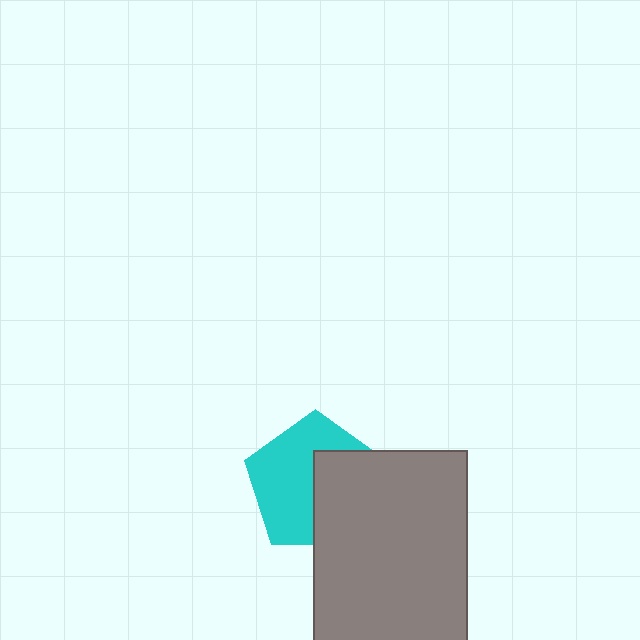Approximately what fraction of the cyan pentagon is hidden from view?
Roughly 43% of the cyan pentagon is hidden behind the gray rectangle.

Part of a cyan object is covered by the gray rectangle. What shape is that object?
It is a pentagon.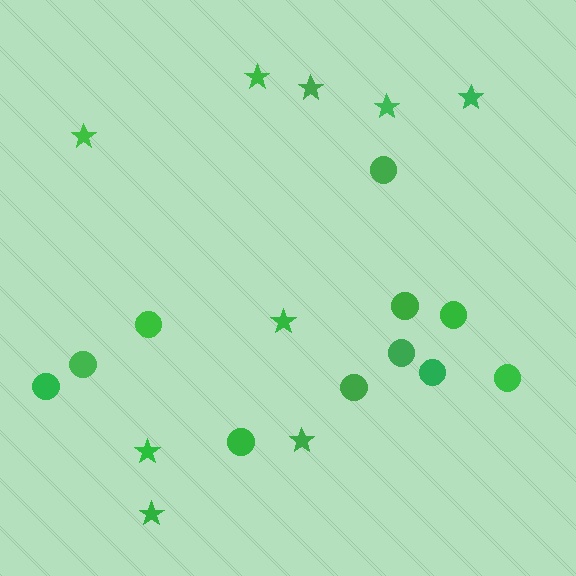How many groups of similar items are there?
There are 2 groups: one group of circles (11) and one group of stars (9).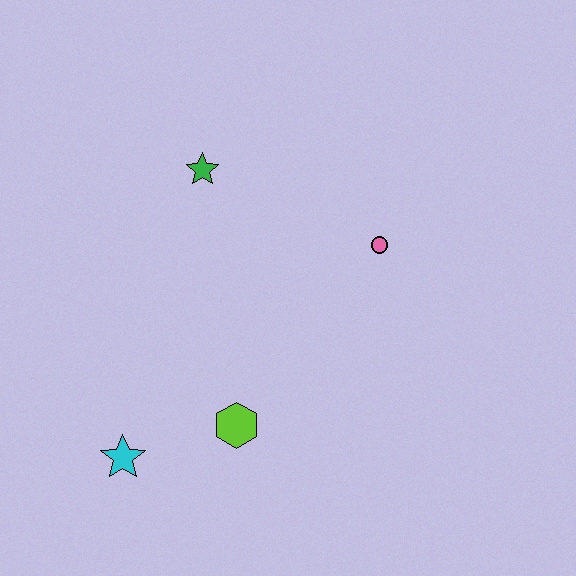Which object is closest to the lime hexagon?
The cyan star is closest to the lime hexagon.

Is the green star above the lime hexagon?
Yes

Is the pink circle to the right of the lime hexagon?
Yes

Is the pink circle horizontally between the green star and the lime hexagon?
No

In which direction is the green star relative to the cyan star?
The green star is above the cyan star.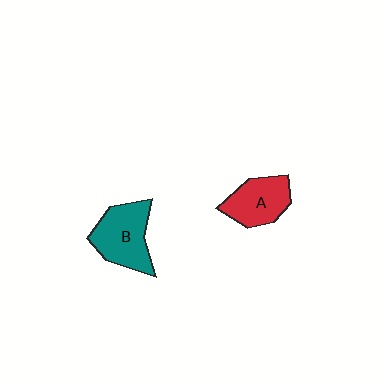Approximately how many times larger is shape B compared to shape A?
Approximately 1.3 times.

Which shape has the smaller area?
Shape A (red).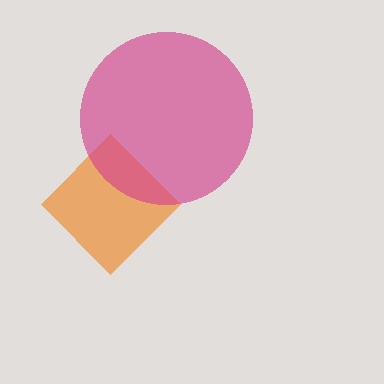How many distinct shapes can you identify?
There are 2 distinct shapes: an orange diamond, a magenta circle.